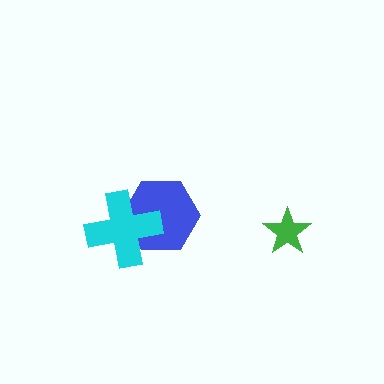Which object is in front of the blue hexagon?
The cyan cross is in front of the blue hexagon.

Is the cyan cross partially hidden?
No, no other shape covers it.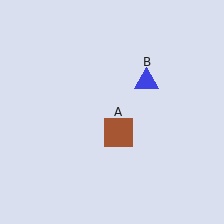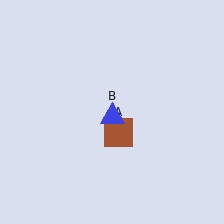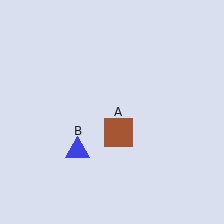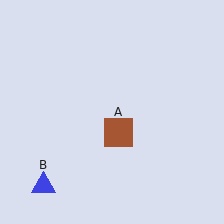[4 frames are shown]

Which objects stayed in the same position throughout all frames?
Brown square (object A) remained stationary.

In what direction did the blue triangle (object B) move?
The blue triangle (object B) moved down and to the left.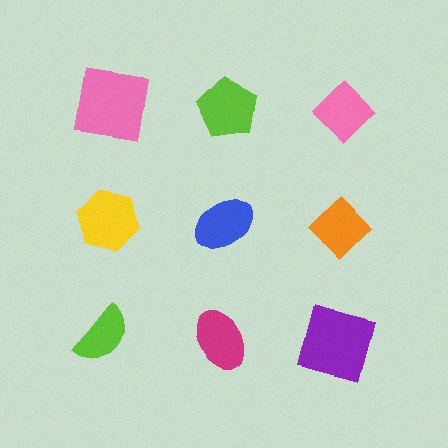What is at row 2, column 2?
A blue ellipse.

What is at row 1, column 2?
A lime pentagon.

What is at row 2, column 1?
A yellow hexagon.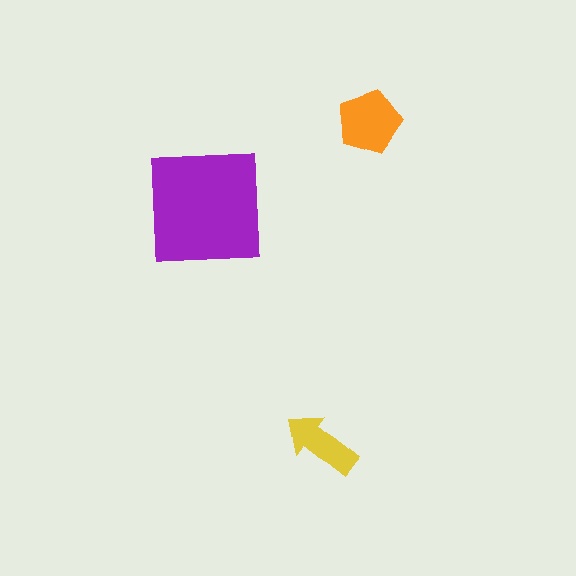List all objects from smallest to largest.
The yellow arrow, the orange pentagon, the purple square.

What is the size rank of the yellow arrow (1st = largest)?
3rd.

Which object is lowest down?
The yellow arrow is bottommost.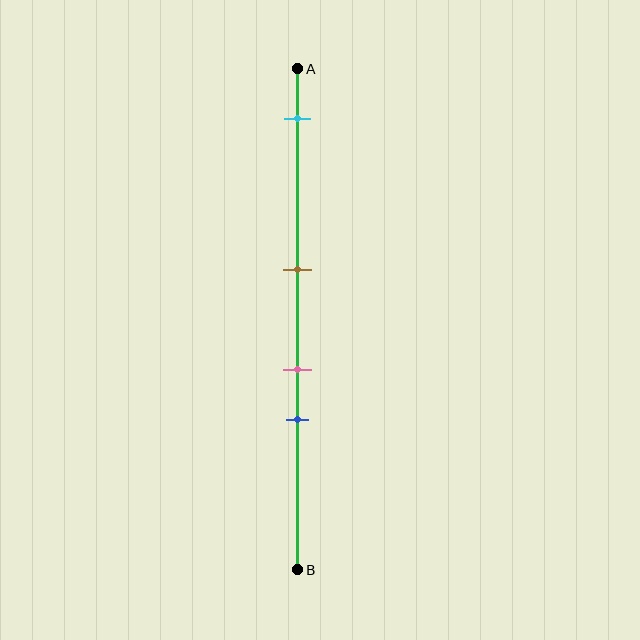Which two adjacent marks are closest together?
The pink and blue marks are the closest adjacent pair.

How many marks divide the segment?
There are 4 marks dividing the segment.